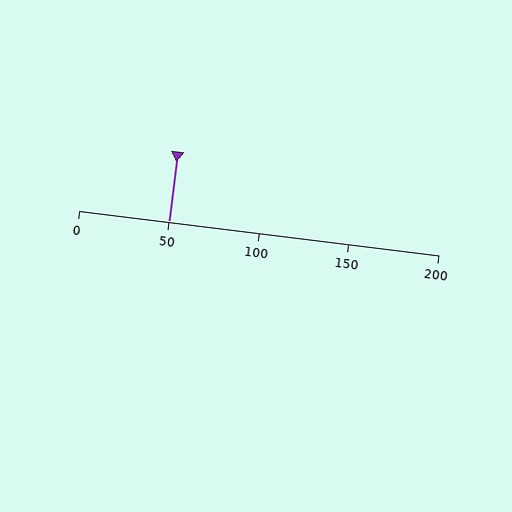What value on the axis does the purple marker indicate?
The marker indicates approximately 50.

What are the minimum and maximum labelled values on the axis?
The axis runs from 0 to 200.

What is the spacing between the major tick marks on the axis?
The major ticks are spaced 50 apart.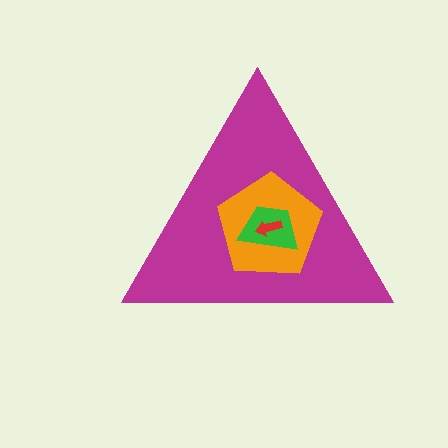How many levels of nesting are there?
4.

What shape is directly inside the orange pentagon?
The green trapezoid.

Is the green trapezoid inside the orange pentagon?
Yes.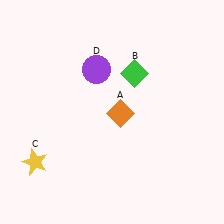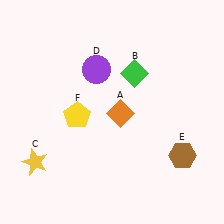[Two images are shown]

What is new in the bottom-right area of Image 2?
A brown hexagon (E) was added in the bottom-right area of Image 2.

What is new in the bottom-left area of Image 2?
A yellow pentagon (F) was added in the bottom-left area of Image 2.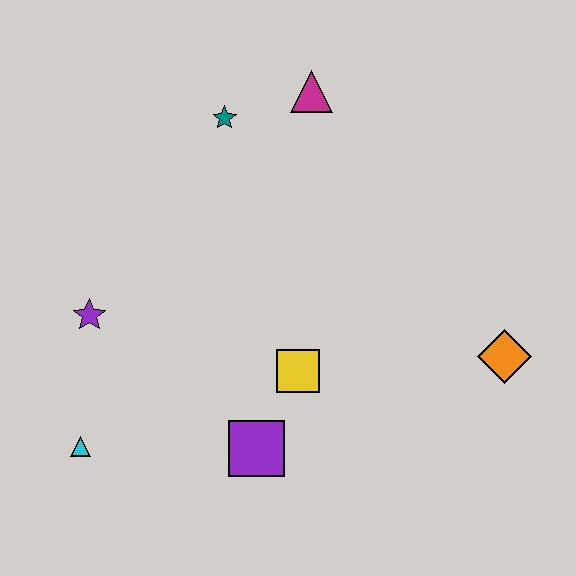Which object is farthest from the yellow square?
The magenta triangle is farthest from the yellow square.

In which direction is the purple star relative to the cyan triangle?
The purple star is above the cyan triangle.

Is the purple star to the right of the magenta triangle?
No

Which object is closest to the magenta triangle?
The teal star is closest to the magenta triangle.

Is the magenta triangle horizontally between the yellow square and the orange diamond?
Yes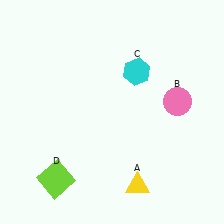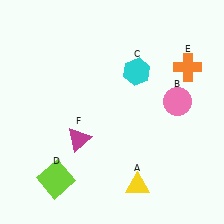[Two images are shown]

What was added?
An orange cross (E), a magenta triangle (F) were added in Image 2.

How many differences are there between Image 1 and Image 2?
There are 2 differences between the two images.